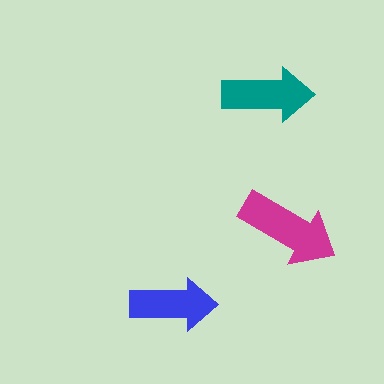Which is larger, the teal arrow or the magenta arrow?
The magenta one.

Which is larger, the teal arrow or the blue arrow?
The teal one.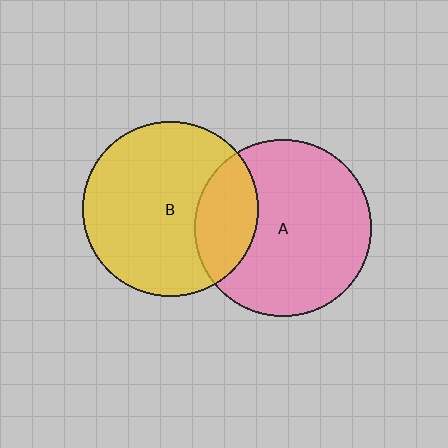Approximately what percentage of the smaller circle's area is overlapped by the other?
Approximately 25%.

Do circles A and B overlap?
Yes.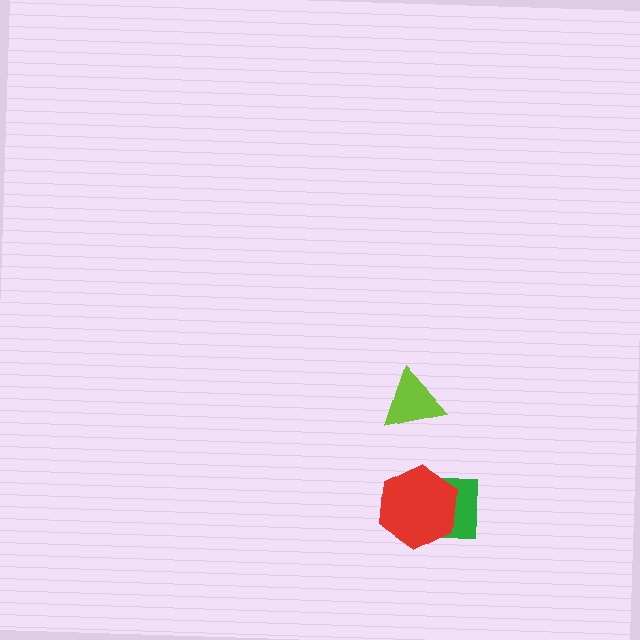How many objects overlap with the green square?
1 object overlaps with the green square.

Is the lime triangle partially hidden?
No, no other shape covers it.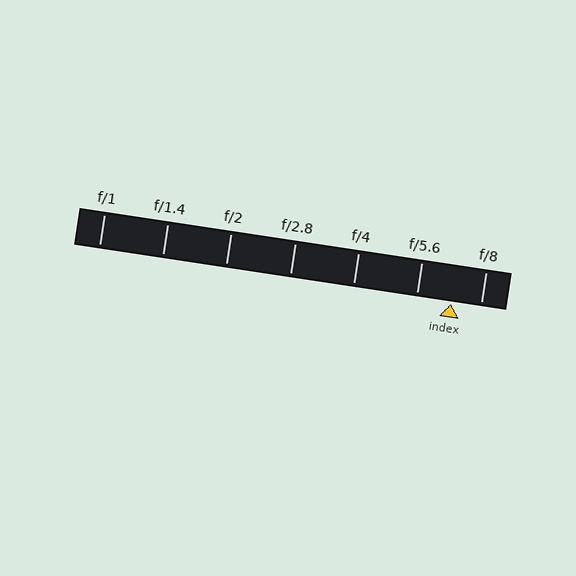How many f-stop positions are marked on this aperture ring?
There are 7 f-stop positions marked.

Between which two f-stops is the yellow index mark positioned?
The index mark is between f/5.6 and f/8.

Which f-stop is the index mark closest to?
The index mark is closest to f/8.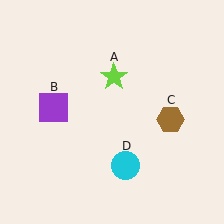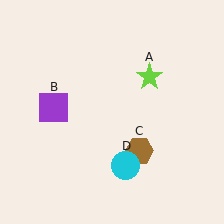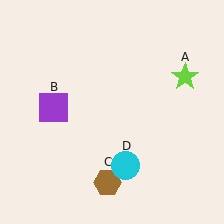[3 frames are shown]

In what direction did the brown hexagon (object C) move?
The brown hexagon (object C) moved down and to the left.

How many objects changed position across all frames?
2 objects changed position: lime star (object A), brown hexagon (object C).